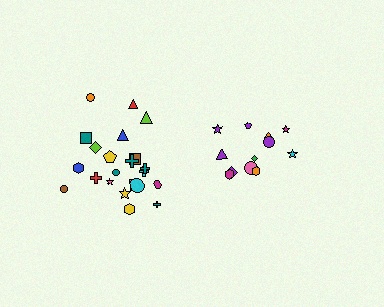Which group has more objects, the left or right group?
The left group.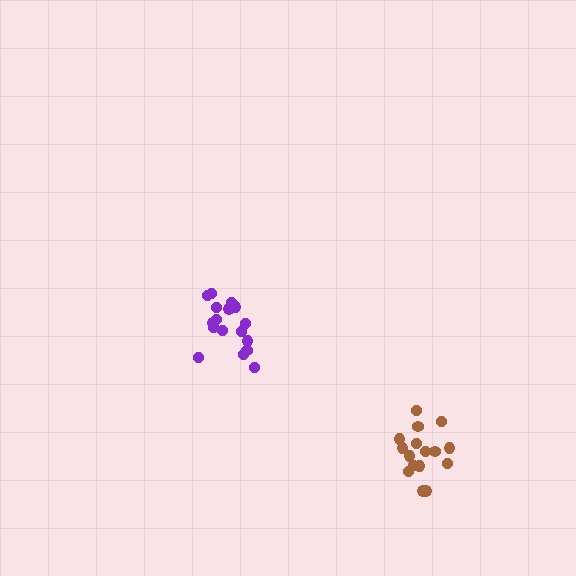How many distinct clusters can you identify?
There are 2 distinct clusters.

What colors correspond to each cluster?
The clusters are colored: brown, purple.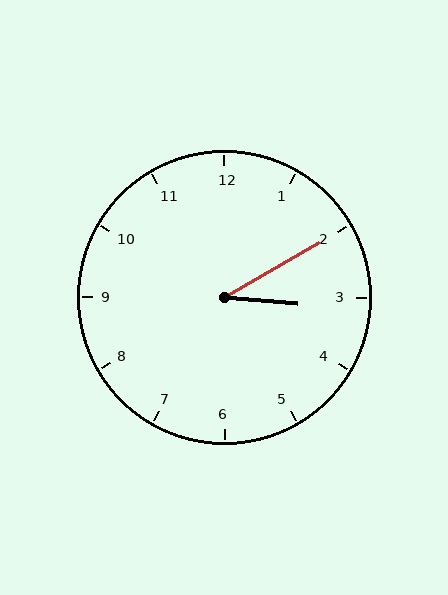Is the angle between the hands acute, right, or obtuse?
It is acute.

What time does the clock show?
3:10.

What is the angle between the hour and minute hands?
Approximately 35 degrees.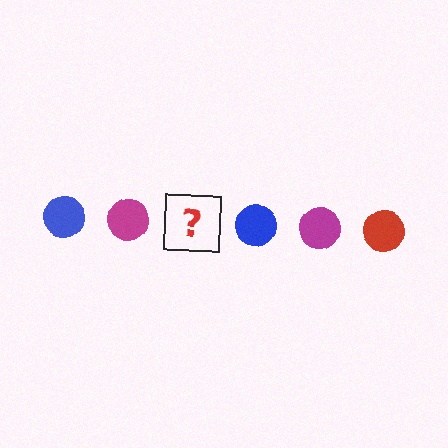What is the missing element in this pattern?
The missing element is a red circle.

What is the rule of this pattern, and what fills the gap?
The rule is that the pattern cycles through blue, magenta, red circles. The gap should be filled with a red circle.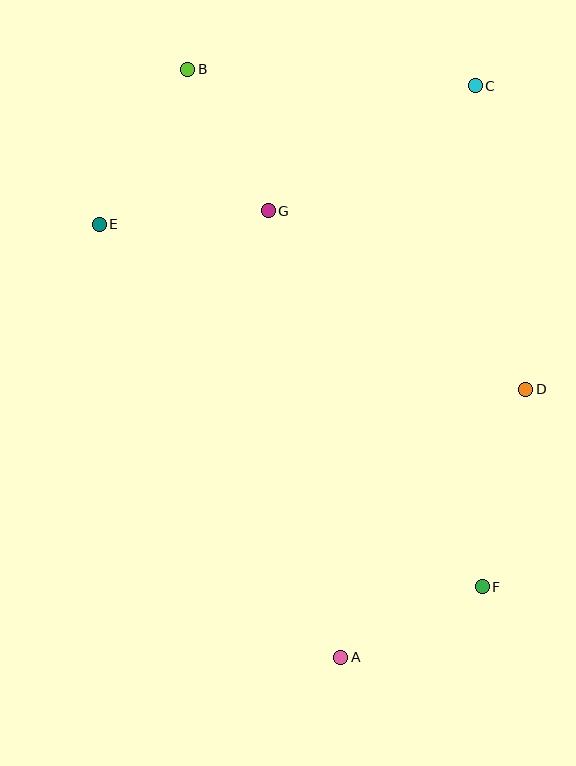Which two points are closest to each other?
Points A and F are closest to each other.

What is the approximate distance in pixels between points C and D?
The distance between C and D is approximately 307 pixels.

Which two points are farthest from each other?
Points A and B are farthest from each other.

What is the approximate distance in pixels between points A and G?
The distance between A and G is approximately 453 pixels.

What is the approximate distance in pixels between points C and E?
The distance between C and E is approximately 401 pixels.